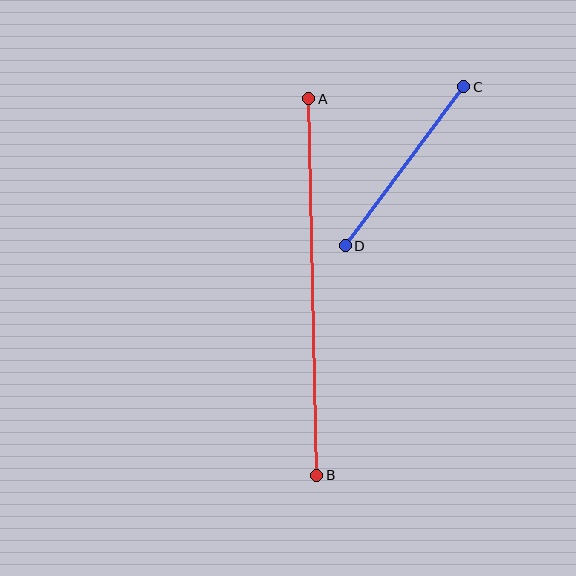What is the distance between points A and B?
The distance is approximately 377 pixels.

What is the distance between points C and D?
The distance is approximately 198 pixels.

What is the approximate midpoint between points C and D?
The midpoint is at approximately (405, 166) pixels.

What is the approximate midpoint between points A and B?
The midpoint is at approximately (313, 287) pixels.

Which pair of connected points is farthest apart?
Points A and B are farthest apart.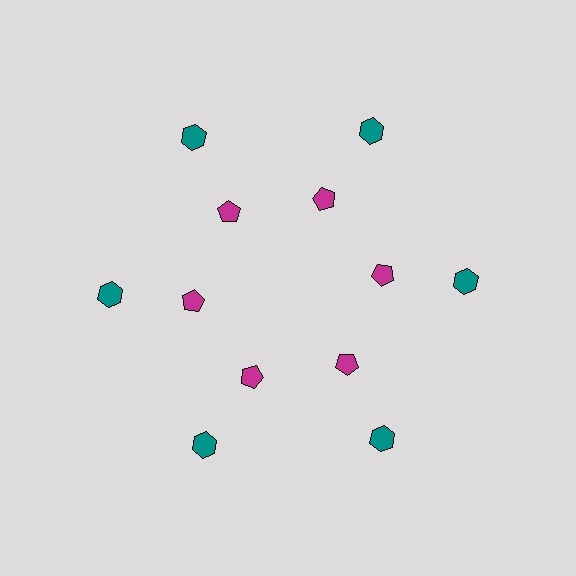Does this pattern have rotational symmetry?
Yes, this pattern has 6-fold rotational symmetry. It looks the same after rotating 60 degrees around the center.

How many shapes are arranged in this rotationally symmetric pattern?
There are 12 shapes, arranged in 6 groups of 2.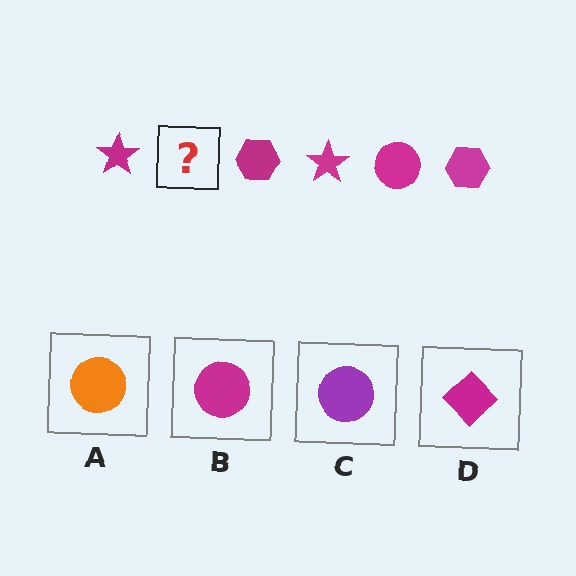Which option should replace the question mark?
Option B.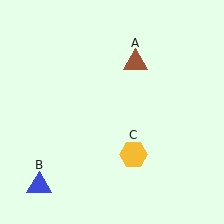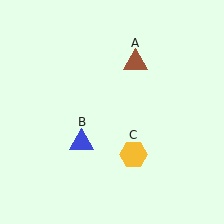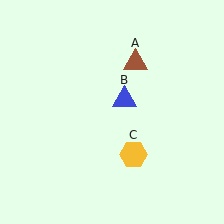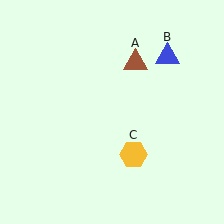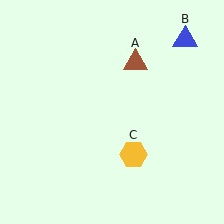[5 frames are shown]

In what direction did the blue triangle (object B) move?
The blue triangle (object B) moved up and to the right.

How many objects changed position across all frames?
1 object changed position: blue triangle (object B).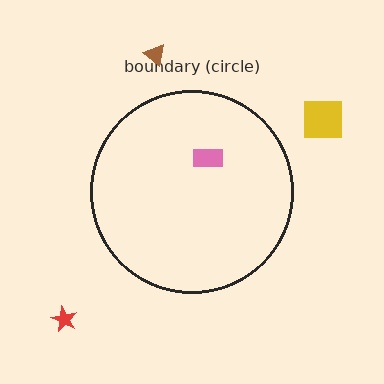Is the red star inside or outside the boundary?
Outside.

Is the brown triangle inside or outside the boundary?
Outside.